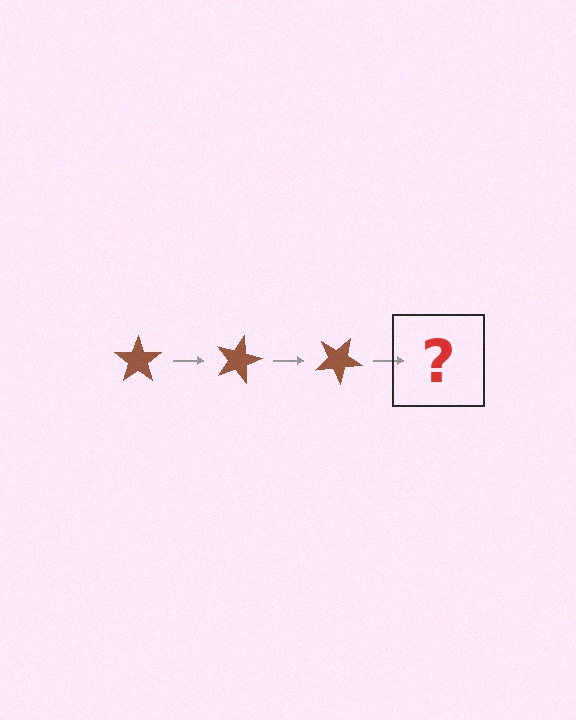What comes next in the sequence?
The next element should be a brown star rotated 45 degrees.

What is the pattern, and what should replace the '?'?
The pattern is that the star rotates 15 degrees each step. The '?' should be a brown star rotated 45 degrees.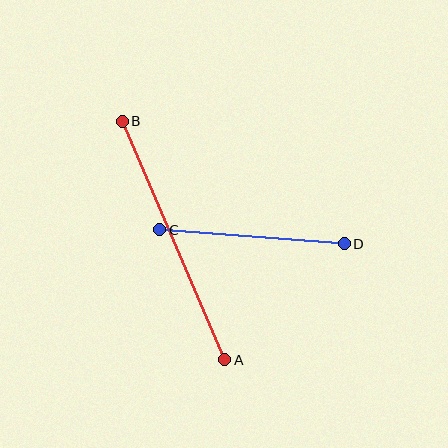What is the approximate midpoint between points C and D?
The midpoint is at approximately (252, 237) pixels.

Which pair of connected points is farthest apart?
Points A and B are farthest apart.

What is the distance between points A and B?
The distance is approximately 260 pixels.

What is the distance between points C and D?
The distance is approximately 185 pixels.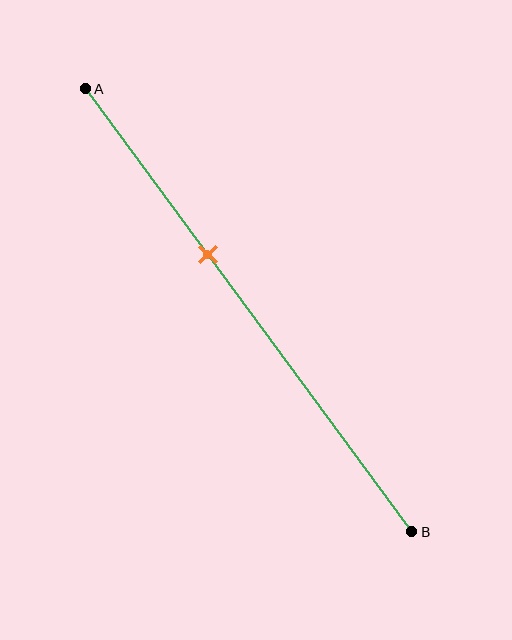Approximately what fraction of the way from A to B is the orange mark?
The orange mark is approximately 35% of the way from A to B.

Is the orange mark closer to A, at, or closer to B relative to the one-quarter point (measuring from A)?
The orange mark is closer to point B than the one-quarter point of segment AB.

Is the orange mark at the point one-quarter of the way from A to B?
No, the mark is at about 35% from A, not at the 25% one-quarter point.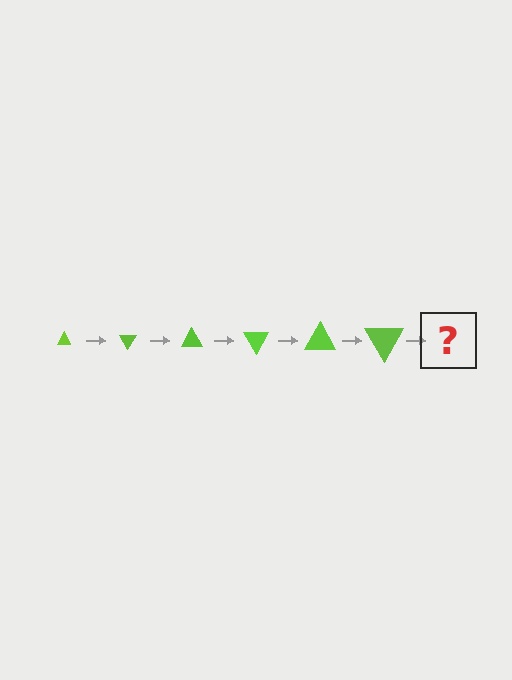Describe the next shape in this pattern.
It should be a triangle, larger than the previous one and rotated 360 degrees from the start.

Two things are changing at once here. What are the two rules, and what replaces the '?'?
The two rules are that the triangle grows larger each step and it rotates 60 degrees each step. The '?' should be a triangle, larger than the previous one and rotated 360 degrees from the start.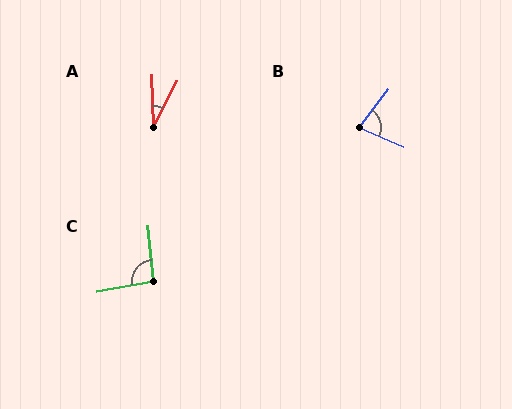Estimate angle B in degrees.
Approximately 76 degrees.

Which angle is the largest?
C, at approximately 95 degrees.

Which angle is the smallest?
A, at approximately 28 degrees.